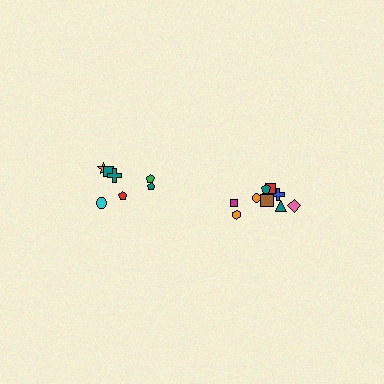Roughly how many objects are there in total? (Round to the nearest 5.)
Roughly 15 objects in total.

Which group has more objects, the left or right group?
The right group.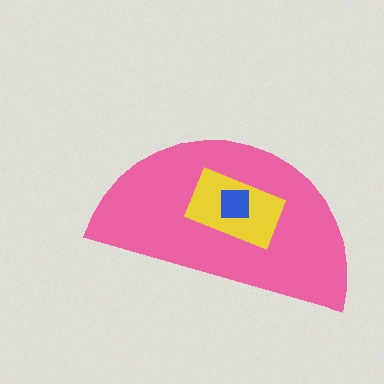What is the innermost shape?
The blue square.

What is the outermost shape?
The pink semicircle.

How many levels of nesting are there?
3.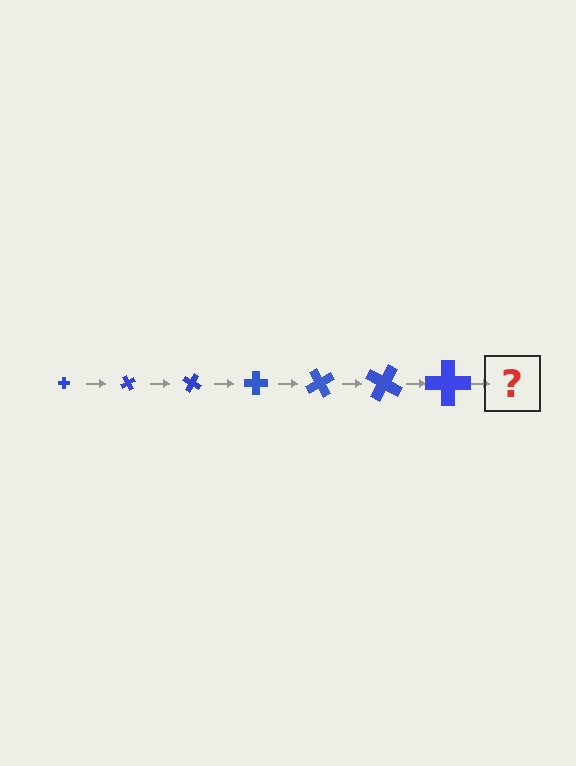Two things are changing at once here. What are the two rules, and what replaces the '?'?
The two rules are that the cross grows larger each step and it rotates 60 degrees each step. The '?' should be a cross, larger than the previous one and rotated 420 degrees from the start.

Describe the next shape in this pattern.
It should be a cross, larger than the previous one and rotated 420 degrees from the start.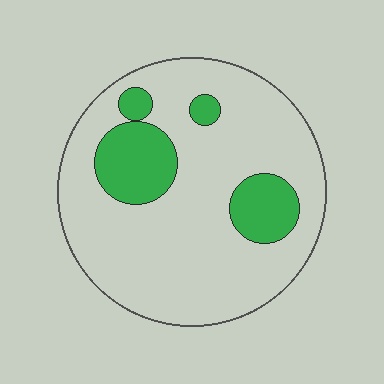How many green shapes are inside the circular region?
4.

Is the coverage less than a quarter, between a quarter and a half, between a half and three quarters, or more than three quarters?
Less than a quarter.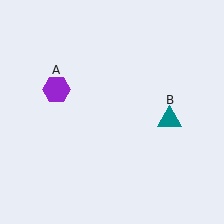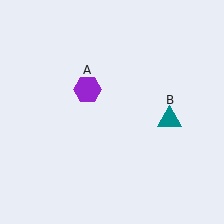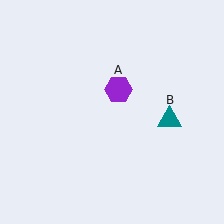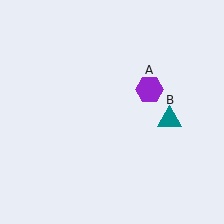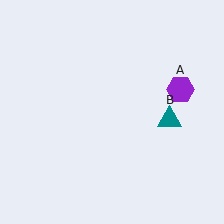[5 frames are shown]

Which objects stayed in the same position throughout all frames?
Teal triangle (object B) remained stationary.